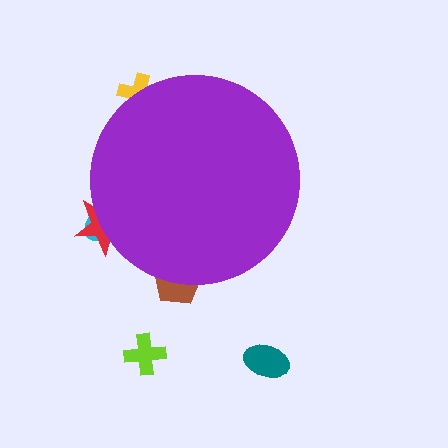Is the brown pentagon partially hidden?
Yes, the brown pentagon is partially hidden behind the purple circle.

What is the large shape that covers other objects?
A purple circle.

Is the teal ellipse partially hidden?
No, the teal ellipse is fully visible.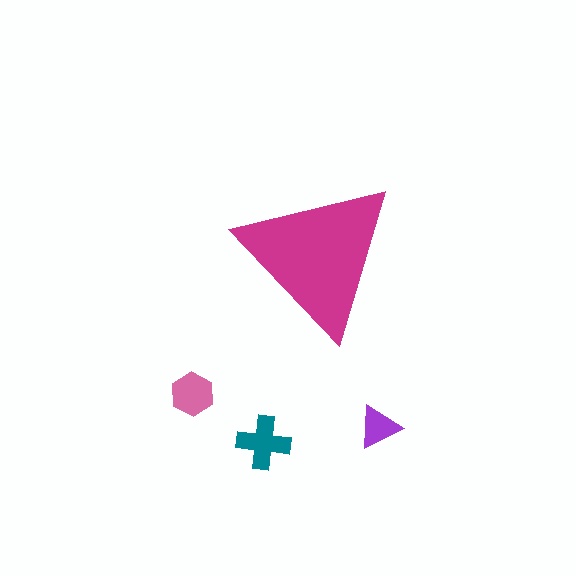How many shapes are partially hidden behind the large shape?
0 shapes are partially hidden.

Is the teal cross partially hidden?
No, the teal cross is fully visible.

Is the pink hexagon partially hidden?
No, the pink hexagon is fully visible.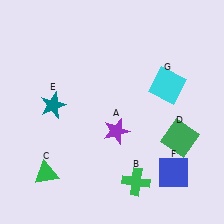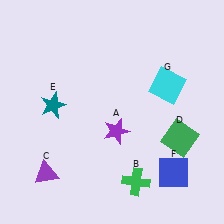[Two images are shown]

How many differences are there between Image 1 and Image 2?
There is 1 difference between the two images.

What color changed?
The triangle (C) changed from green in Image 1 to purple in Image 2.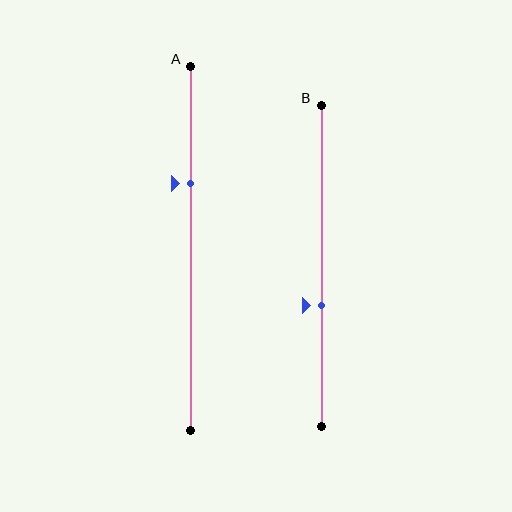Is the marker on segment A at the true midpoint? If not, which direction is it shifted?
No, the marker on segment A is shifted upward by about 18% of the segment length.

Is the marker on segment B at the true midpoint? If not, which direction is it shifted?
No, the marker on segment B is shifted downward by about 12% of the segment length.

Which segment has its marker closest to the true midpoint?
Segment B has its marker closest to the true midpoint.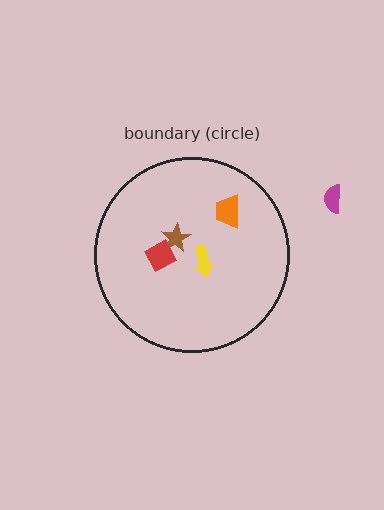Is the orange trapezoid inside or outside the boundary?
Inside.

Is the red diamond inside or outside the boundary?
Inside.